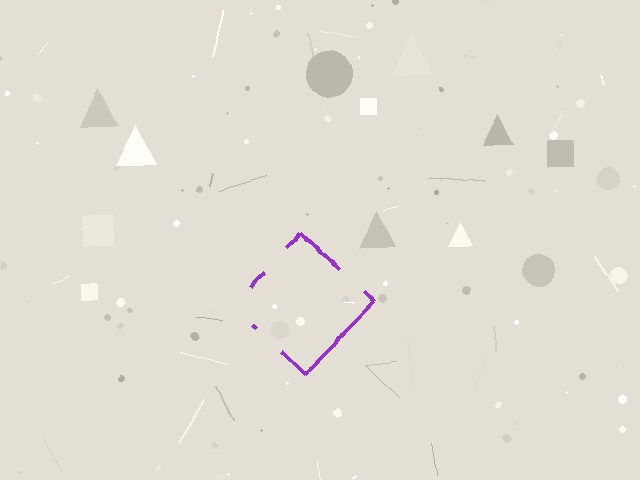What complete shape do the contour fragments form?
The contour fragments form a diamond.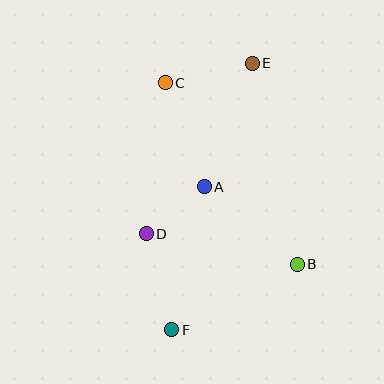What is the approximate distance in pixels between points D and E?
The distance between D and E is approximately 201 pixels.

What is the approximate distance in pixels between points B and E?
The distance between B and E is approximately 206 pixels.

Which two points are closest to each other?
Points A and D are closest to each other.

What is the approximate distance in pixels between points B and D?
The distance between B and D is approximately 154 pixels.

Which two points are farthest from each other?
Points E and F are farthest from each other.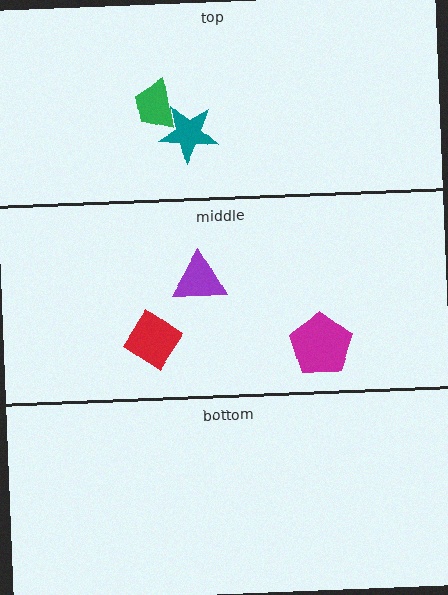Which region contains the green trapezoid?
The top region.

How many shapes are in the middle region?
3.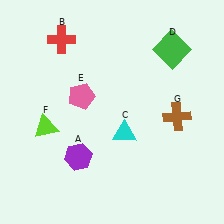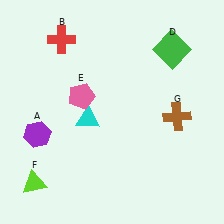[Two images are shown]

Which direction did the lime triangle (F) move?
The lime triangle (F) moved down.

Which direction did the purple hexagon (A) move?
The purple hexagon (A) moved left.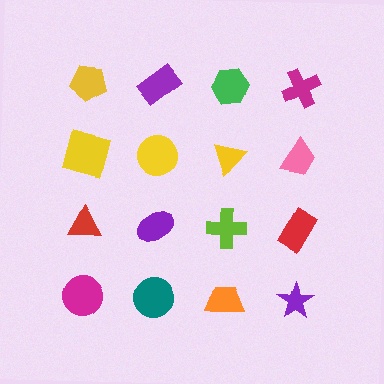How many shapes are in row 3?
4 shapes.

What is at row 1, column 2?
A purple rectangle.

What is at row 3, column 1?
A red triangle.